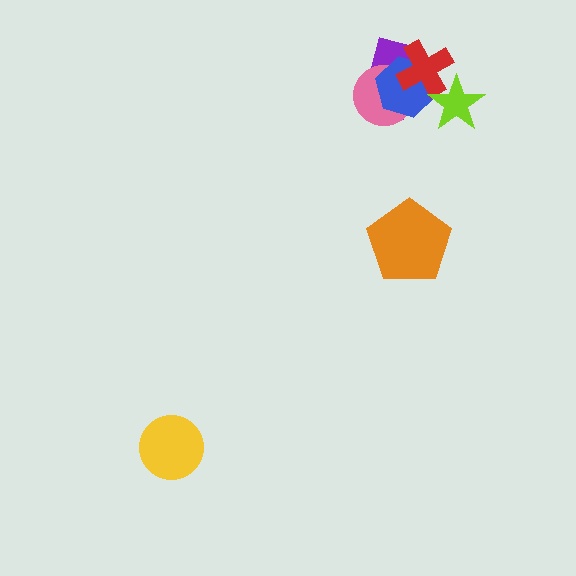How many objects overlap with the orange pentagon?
0 objects overlap with the orange pentagon.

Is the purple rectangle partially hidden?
Yes, it is partially covered by another shape.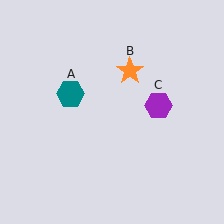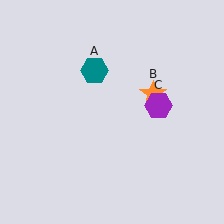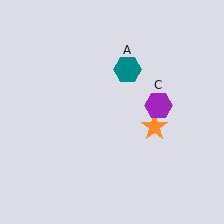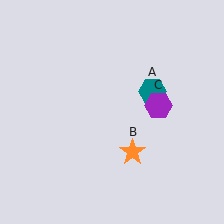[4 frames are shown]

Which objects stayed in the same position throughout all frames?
Purple hexagon (object C) remained stationary.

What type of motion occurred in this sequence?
The teal hexagon (object A), orange star (object B) rotated clockwise around the center of the scene.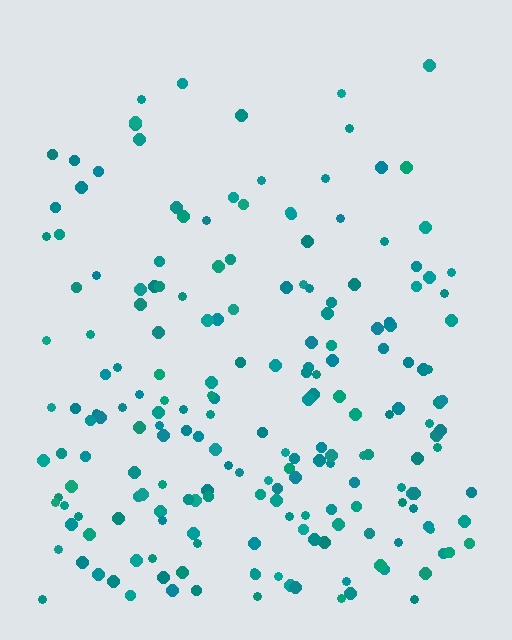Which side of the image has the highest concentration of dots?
The bottom.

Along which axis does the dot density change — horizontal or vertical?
Vertical.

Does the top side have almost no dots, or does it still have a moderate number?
Still a moderate number, just noticeably fewer than the bottom.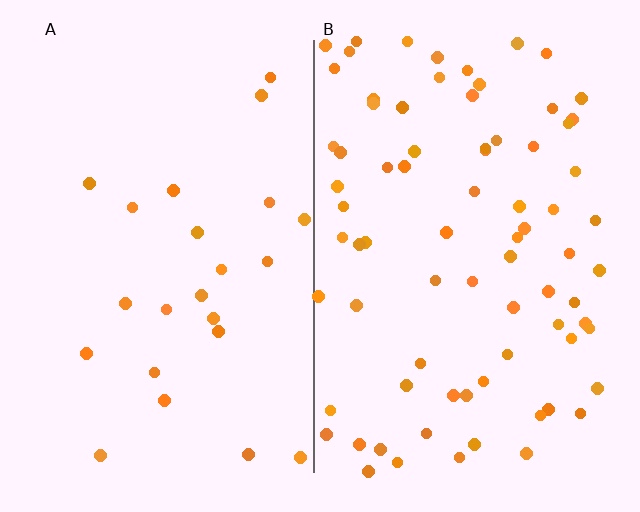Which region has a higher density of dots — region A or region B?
B (the right).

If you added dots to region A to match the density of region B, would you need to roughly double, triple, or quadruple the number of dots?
Approximately triple.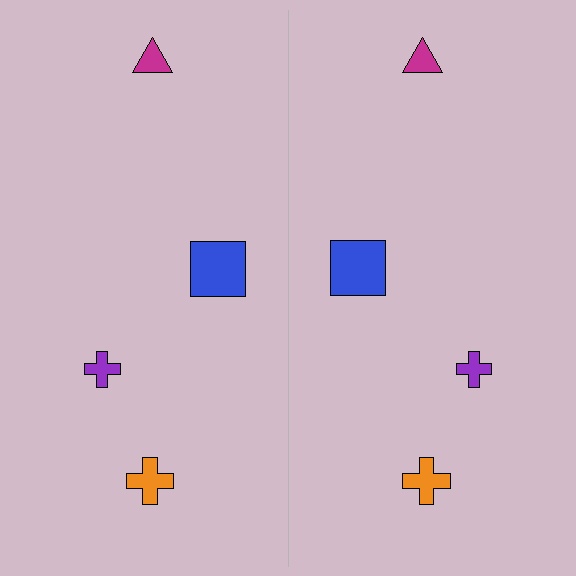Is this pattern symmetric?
Yes, this pattern has bilateral (reflection) symmetry.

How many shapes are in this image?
There are 8 shapes in this image.